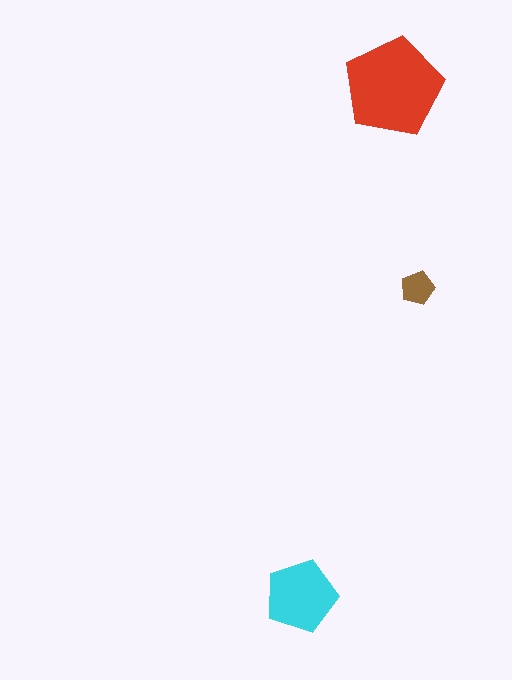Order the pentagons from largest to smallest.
the red one, the cyan one, the brown one.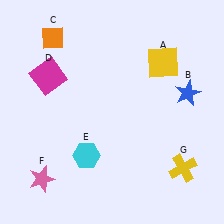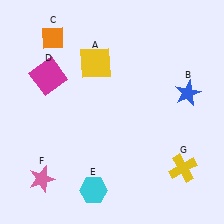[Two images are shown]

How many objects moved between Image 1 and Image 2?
2 objects moved between the two images.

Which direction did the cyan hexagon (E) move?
The cyan hexagon (E) moved down.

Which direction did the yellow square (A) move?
The yellow square (A) moved left.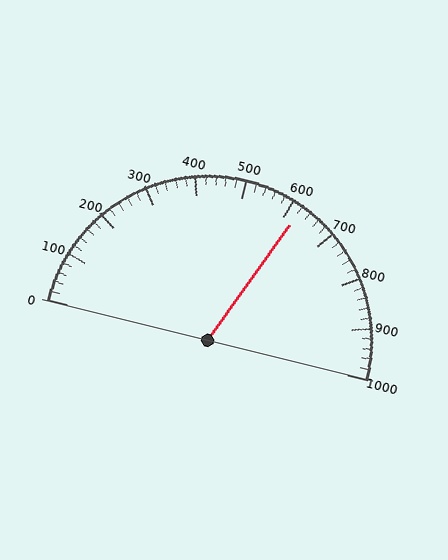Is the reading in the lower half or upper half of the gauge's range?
The reading is in the upper half of the range (0 to 1000).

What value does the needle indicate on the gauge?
The needle indicates approximately 620.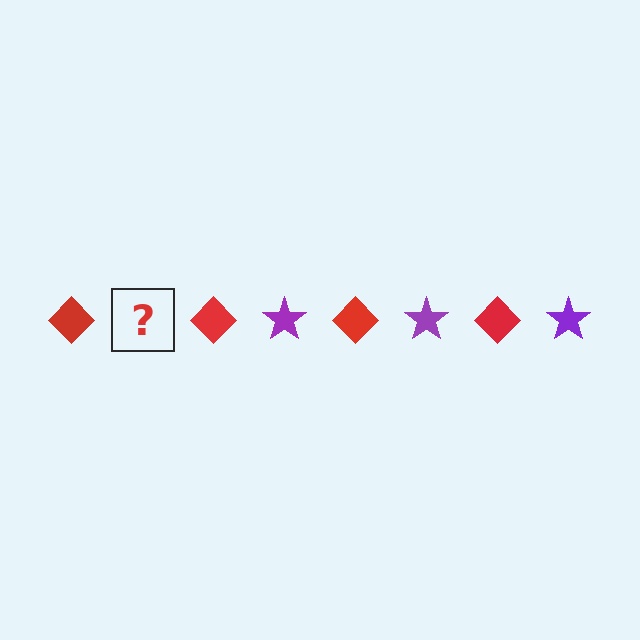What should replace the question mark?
The question mark should be replaced with a purple star.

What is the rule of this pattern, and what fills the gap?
The rule is that the pattern alternates between red diamond and purple star. The gap should be filled with a purple star.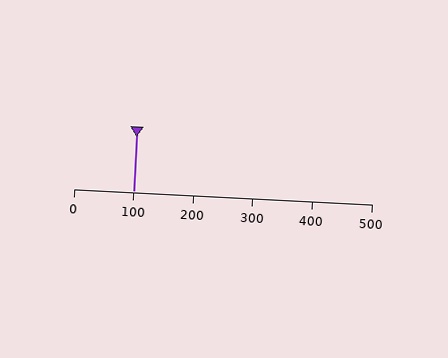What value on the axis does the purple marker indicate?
The marker indicates approximately 100.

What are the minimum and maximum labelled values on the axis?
The axis runs from 0 to 500.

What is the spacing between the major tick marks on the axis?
The major ticks are spaced 100 apart.